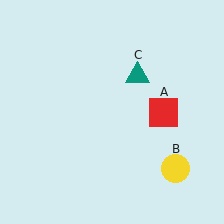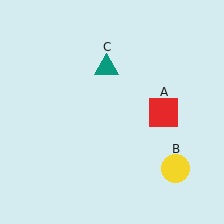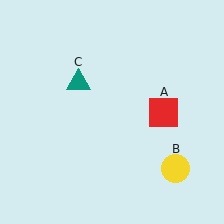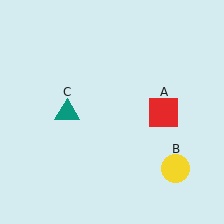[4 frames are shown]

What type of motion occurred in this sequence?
The teal triangle (object C) rotated counterclockwise around the center of the scene.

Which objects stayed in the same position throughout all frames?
Red square (object A) and yellow circle (object B) remained stationary.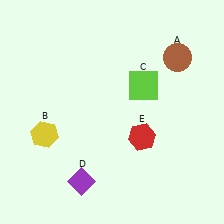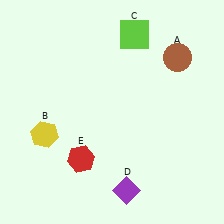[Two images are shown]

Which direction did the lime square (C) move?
The lime square (C) moved up.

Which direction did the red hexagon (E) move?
The red hexagon (E) moved left.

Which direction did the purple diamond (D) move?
The purple diamond (D) moved right.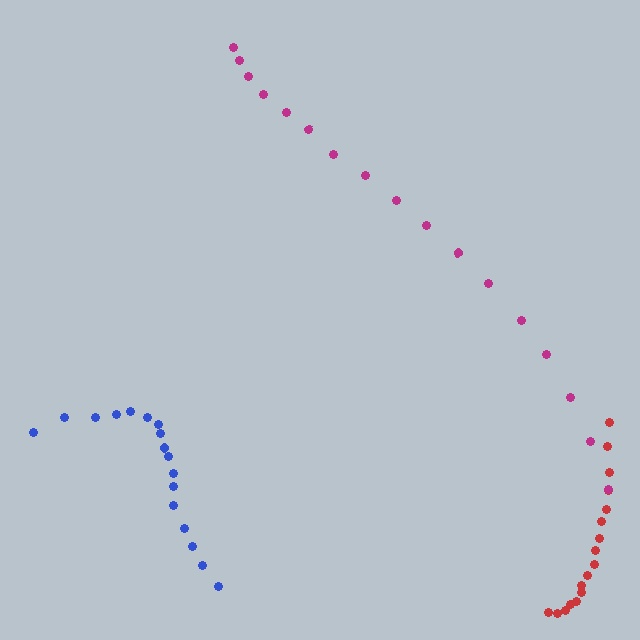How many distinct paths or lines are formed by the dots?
There are 3 distinct paths.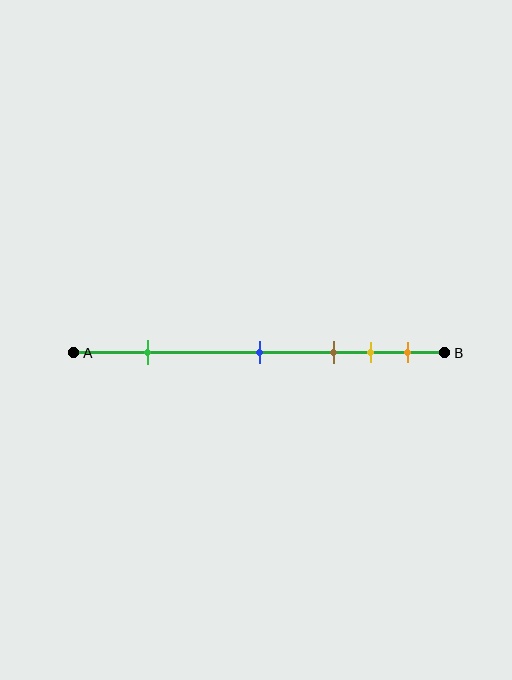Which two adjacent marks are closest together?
The yellow and orange marks are the closest adjacent pair.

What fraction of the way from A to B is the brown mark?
The brown mark is approximately 70% (0.7) of the way from A to B.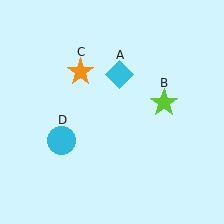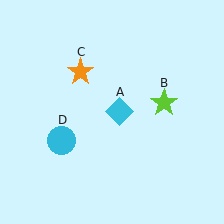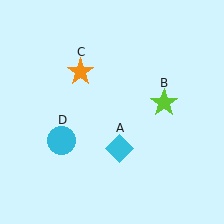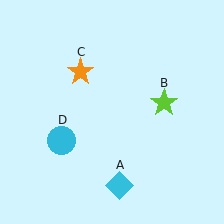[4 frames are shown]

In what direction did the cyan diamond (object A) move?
The cyan diamond (object A) moved down.